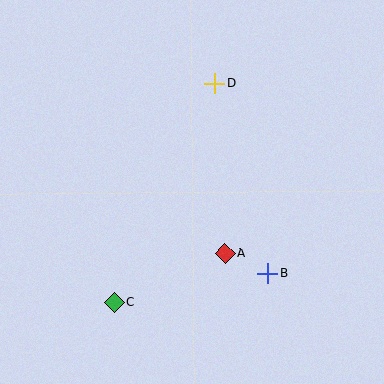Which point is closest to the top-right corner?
Point D is closest to the top-right corner.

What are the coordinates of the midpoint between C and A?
The midpoint between C and A is at (170, 278).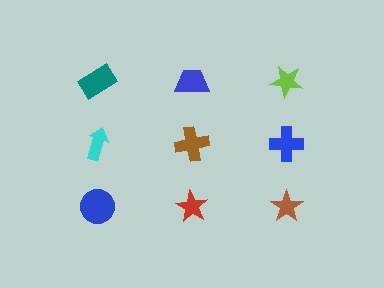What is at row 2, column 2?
A brown cross.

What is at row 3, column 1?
A blue circle.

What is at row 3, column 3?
A brown star.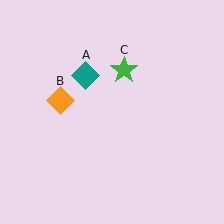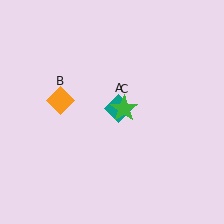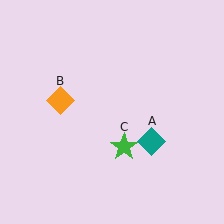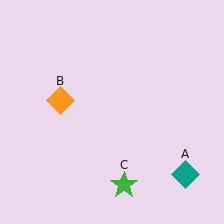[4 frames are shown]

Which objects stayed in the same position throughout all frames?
Orange diamond (object B) remained stationary.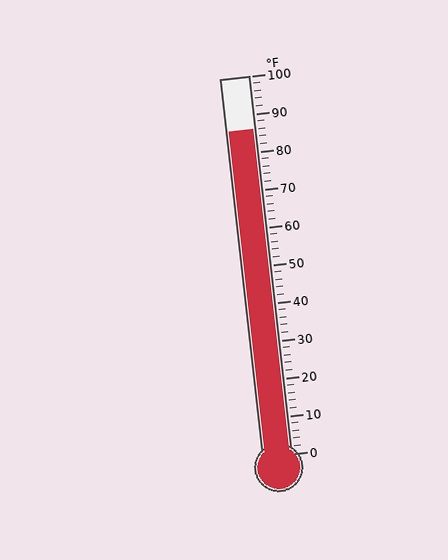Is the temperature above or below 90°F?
The temperature is below 90°F.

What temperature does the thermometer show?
The thermometer shows approximately 86°F.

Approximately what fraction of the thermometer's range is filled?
The thermometer is filled to approximately 85% of its range.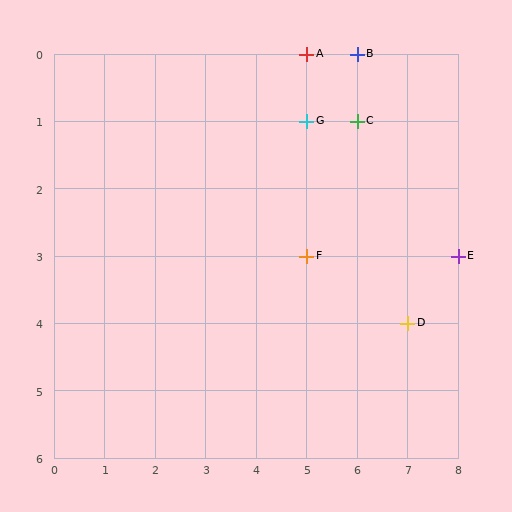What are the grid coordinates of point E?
Point E is at grid coordinates (8, 3).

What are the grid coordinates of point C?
Point C is at grid coordinates (6, 1).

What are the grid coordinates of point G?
Point G is at grid coordinates (5, 1).